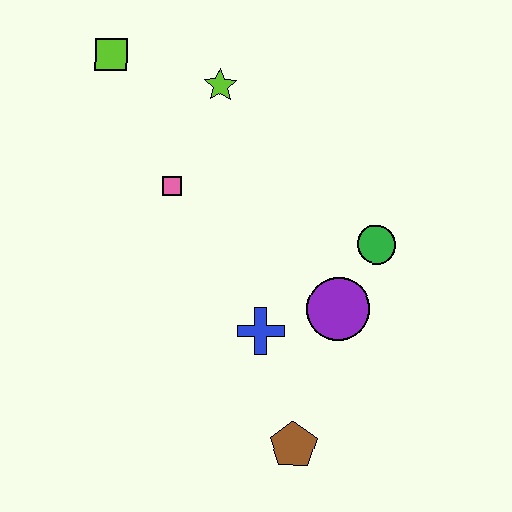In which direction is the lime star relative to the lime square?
The lime star is to the right of the lime square.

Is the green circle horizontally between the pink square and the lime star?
No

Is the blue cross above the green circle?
No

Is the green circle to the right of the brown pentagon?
Yes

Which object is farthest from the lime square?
The brown pentagon is farthest from the lime square.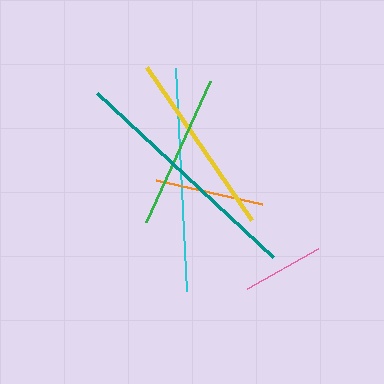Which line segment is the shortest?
The pink line is the shortest at approximately 82 pixels.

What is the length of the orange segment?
The orange segment is approximately 109 pixels long.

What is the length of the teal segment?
The teal segment is approximately 241 pixels long.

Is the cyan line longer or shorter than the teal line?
The teal line is longer than the cyan line.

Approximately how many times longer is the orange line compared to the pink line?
The orange line is approximately 1.3 times the length of the pink line.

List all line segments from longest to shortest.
From longest to shortest: teal, cyan, yellow, green, orange, pink.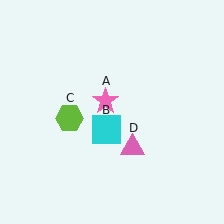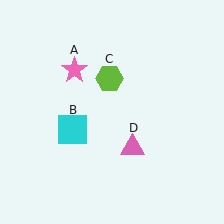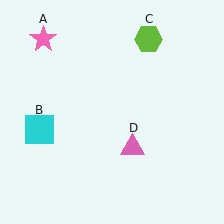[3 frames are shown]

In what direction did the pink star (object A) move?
The pink star (object A) moved up and to the left.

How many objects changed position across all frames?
3 objects changed position: pink star (object A), cyan square (object B), lime hexagon (object C).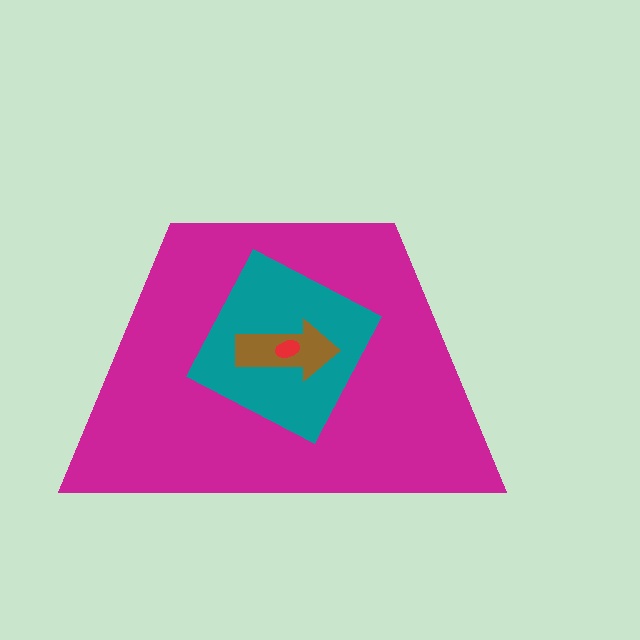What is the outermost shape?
The magenta trapezoid.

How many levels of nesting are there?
4.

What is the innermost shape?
The red ellipse.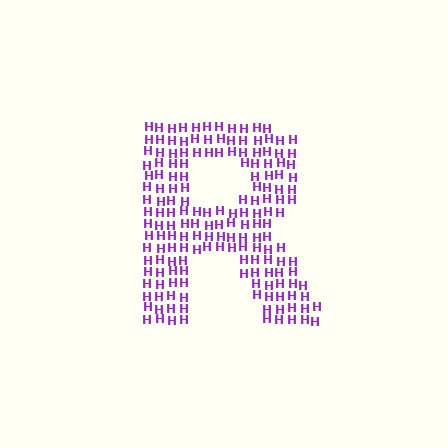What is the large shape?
The large shape is the letter R.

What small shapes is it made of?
It is made of small letter H's.